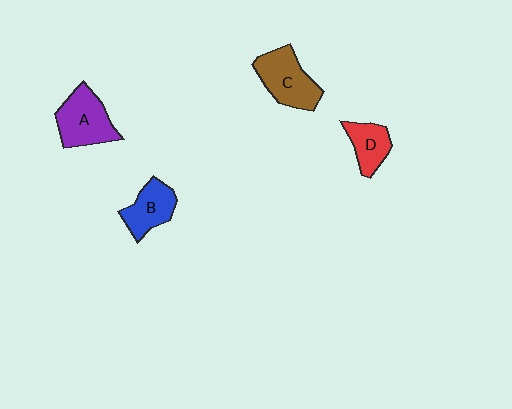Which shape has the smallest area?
Shape D (red).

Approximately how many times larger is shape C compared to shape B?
Approximately 1.3 times.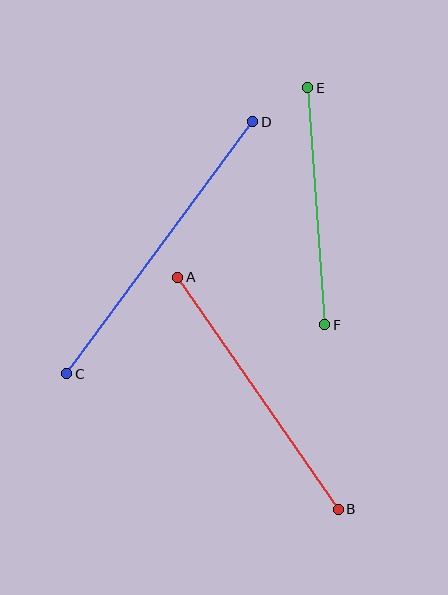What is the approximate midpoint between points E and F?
The midpoint is at approximately (316, 206) pixels.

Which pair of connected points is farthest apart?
Points C and D are farthest apart.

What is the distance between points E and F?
The distance is approximately 238 pixels.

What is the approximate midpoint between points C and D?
The midpoint is at approximately (160, 248) pixels.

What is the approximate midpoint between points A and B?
The midpoint is at approximately (258, 393) pixels.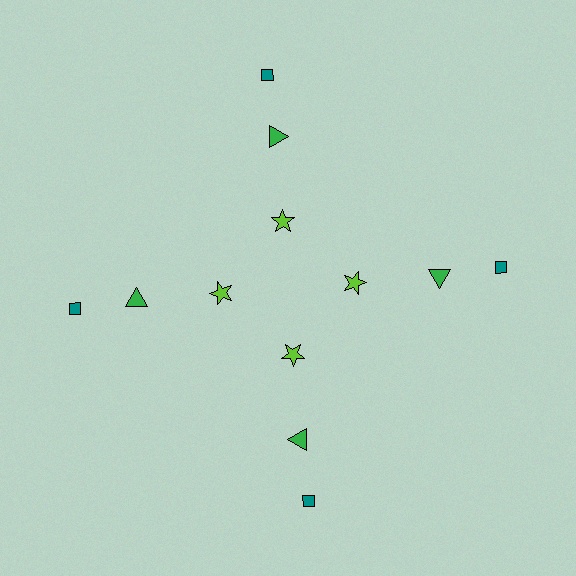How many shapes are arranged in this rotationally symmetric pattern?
There are 12 shapes, arranged in 4 groups of 3.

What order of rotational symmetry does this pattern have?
This pattern has 4-fold rotational symmetry.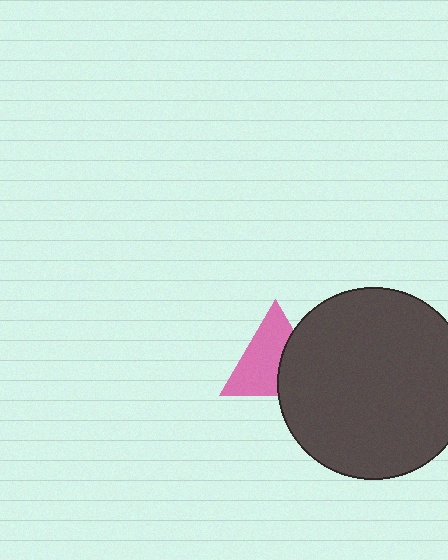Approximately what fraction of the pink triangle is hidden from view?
Roughly 38% of the pink triangle is hidden behind the dark gray circle.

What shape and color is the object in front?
The object in front is a dark gray circle.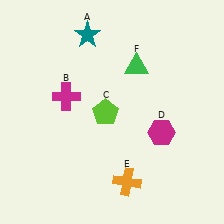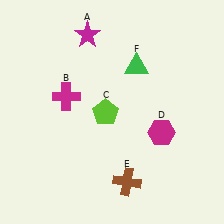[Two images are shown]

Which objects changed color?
A changed from teal to magenta. E changed from orange to brown.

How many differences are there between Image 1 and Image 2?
There are 2 differences between the two images.